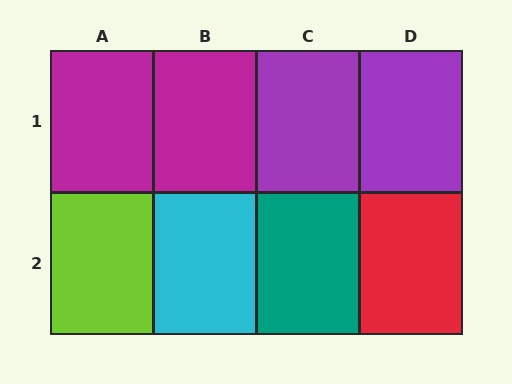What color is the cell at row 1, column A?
Magenta.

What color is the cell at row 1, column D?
Purple.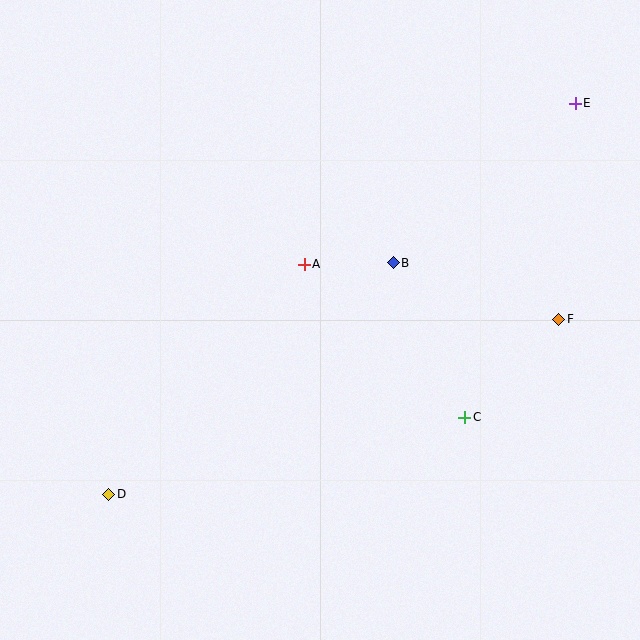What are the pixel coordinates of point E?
Point E is at (575, 103).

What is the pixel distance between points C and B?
The distance between C and B is 170 pixels.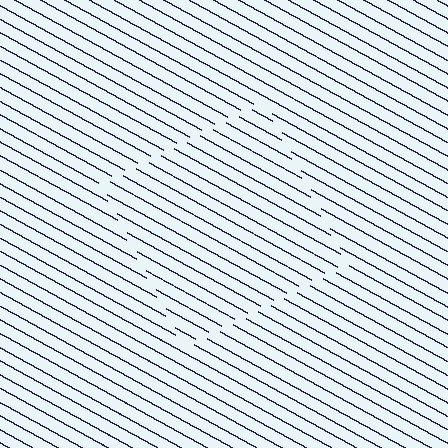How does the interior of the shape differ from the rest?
The interior of the shape contains the same grating, shifted by half a period — the contour is defined by the phase discontinuity where line-ends from the inner and outer gratings abut.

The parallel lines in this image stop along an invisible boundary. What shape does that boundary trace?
An illusory square. The interior of the shape contains the same grating, shifted by half a period — the contour is defined by the phase discontinuity where line-ends from the inner and outer gratings abut.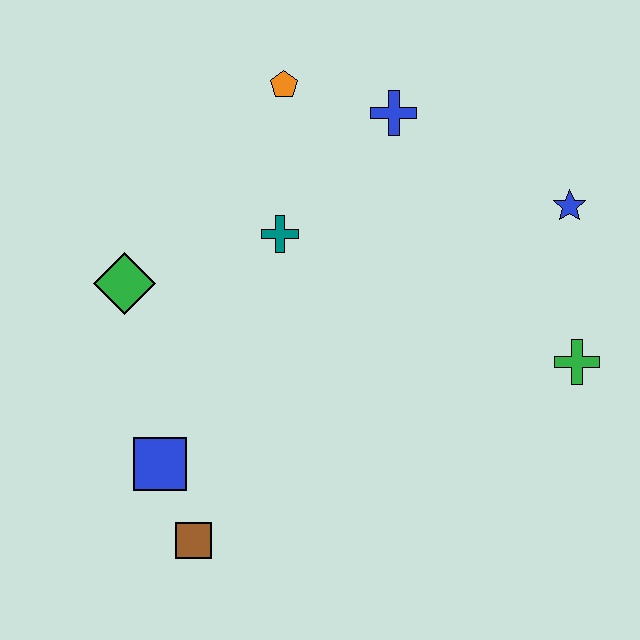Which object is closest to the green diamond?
The teal cross is closest to the green diamond.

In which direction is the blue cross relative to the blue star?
The blue cross is to the left of the blue star.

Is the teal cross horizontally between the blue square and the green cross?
Yes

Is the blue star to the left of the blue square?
No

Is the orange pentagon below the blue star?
No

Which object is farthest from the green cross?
The green diamond is farthest from the green cross.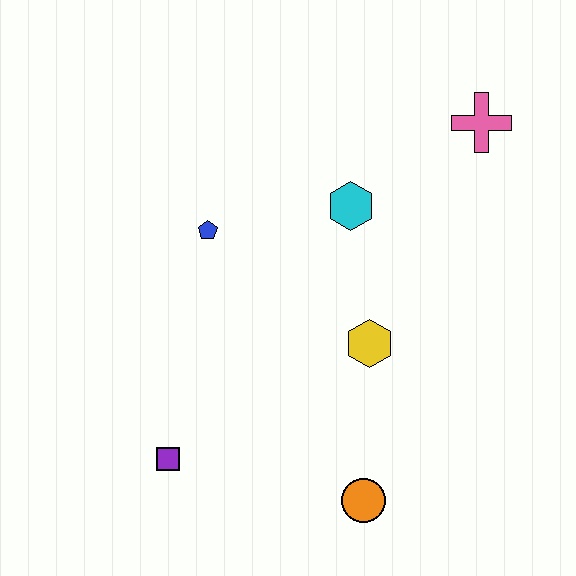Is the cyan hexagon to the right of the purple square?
Yes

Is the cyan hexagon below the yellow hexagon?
No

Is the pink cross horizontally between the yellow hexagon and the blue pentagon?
No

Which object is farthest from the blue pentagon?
The orange circle is farthest from the blue pentagon.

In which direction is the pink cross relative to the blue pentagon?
The pink cross is to the right of the blue pentagon.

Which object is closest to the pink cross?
The cyan hexagon is closest to the pink cross.